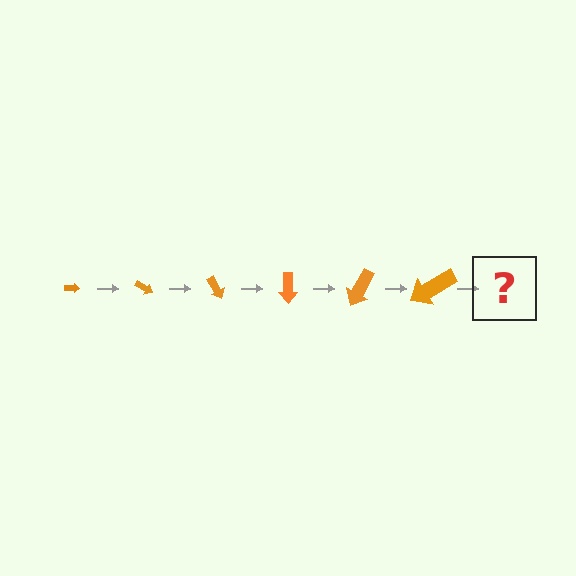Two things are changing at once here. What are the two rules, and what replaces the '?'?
The two rules are that the arrow grows larger each step and it rotates 30 degrees each step. The '?' should be an arrow, larger than the previous one and rotated 180 degrees from the start.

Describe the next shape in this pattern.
It should be an arrow, larger than the previous one and rotated 180 degrees from the start.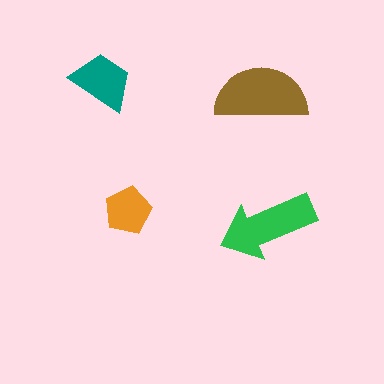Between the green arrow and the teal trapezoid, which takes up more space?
The green arrow.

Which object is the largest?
The brown semicircle.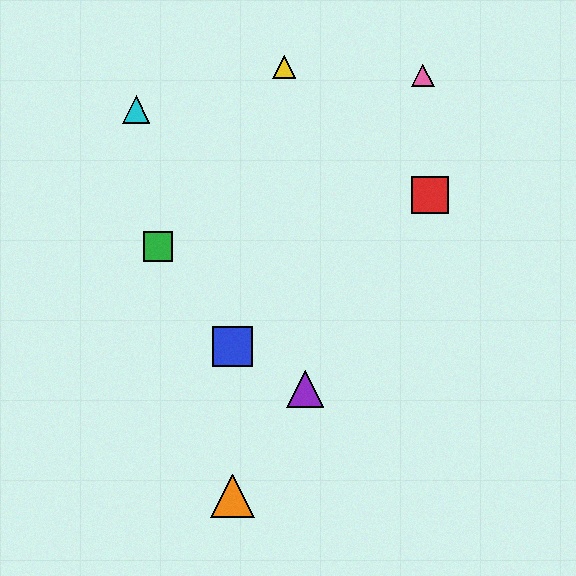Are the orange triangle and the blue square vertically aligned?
Yes, both are at x≈232.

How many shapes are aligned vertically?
2 shapes (the blue square, the orange triangle) are aligned vertically.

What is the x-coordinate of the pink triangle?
The pink triangle is at x≈423.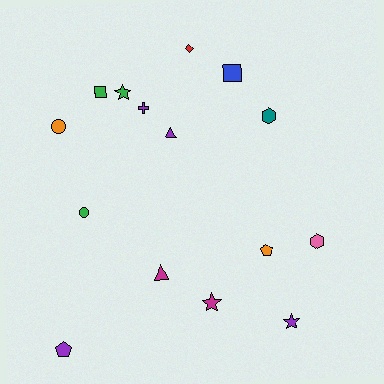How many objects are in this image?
There are 15 objects.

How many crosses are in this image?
There is 1 cross.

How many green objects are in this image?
There are 3 green objects.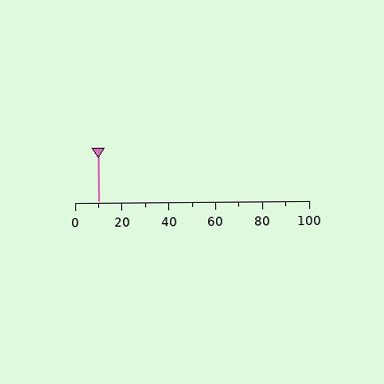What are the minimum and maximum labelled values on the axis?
The axis runs from 0 to 100.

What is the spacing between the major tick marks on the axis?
The major ticks are spaced 20 apart.